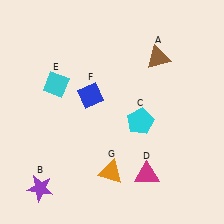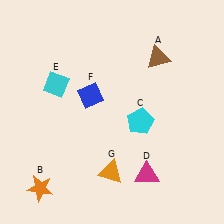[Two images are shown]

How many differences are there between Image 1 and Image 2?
There is 1 difference between the two images.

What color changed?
The star (B) changed from purple in Image 1 to orange in Image 2.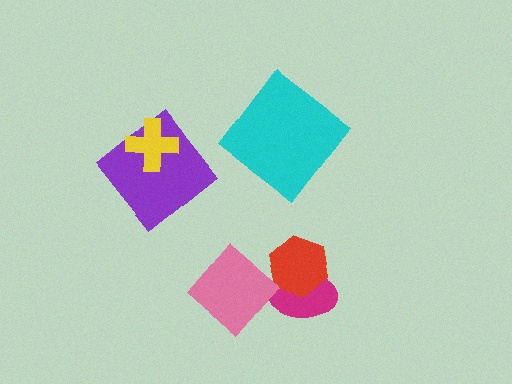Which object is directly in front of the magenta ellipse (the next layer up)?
The red hexagon is directly in front of the magenta ellipse.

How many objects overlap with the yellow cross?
1 object overlaps with the yellow cross.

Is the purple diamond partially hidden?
Yes, it is partially covered by another shape.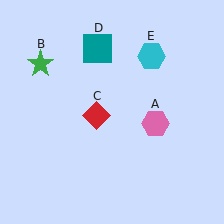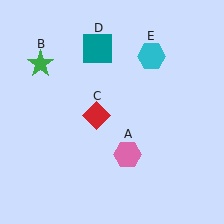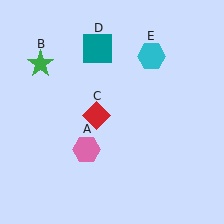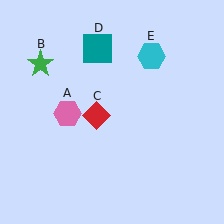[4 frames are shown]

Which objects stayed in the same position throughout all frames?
Green star (object B) and red diamond (object C) and teal square (object D) and cyan hexagon (object E) remained stationary.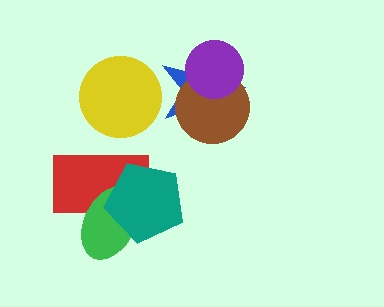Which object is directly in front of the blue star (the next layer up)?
The brown circle is directly in front of the blue star.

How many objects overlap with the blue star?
2 objects overlap with the blue star.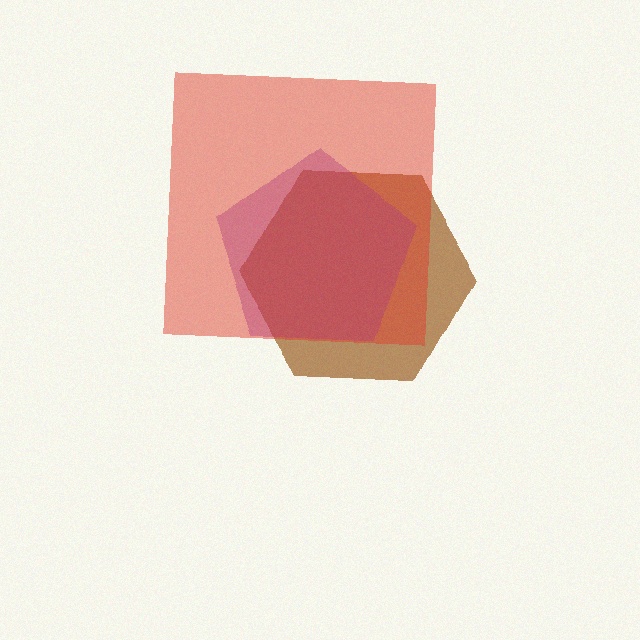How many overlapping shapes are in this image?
There are 3 overlapping shapes in the image.